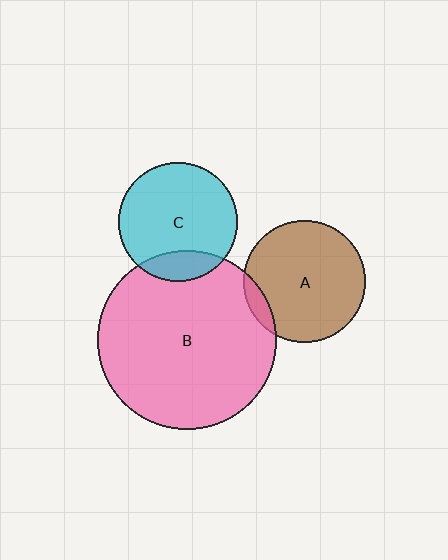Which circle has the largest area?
Circle B (pink).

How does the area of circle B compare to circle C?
Approximately 2.3 times.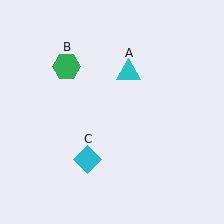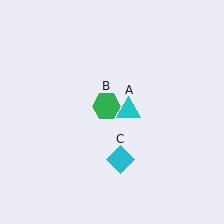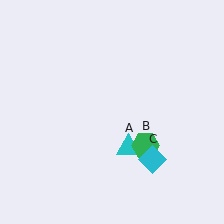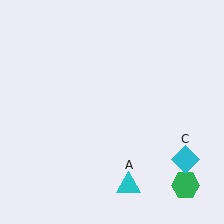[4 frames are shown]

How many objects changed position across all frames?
3 objects changed position: cyan triangle (object A), green hexagon (object B), cyan diamond (object C).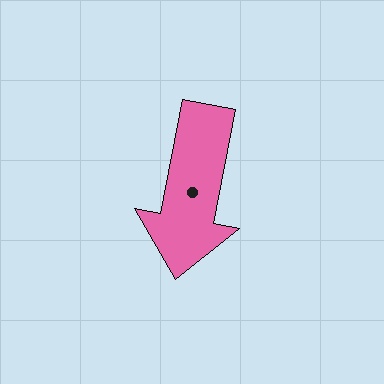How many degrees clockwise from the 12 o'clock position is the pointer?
Approximately 191 degrees.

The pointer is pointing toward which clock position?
Roughly 6 o'clock.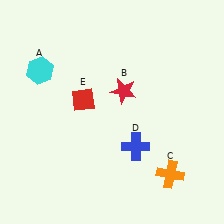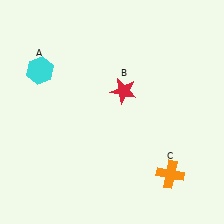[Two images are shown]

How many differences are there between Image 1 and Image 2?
There are 2 differences between the two images.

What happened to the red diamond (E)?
The red diamond (E) was removed in Image 2. It was in the top-left area of Image 1.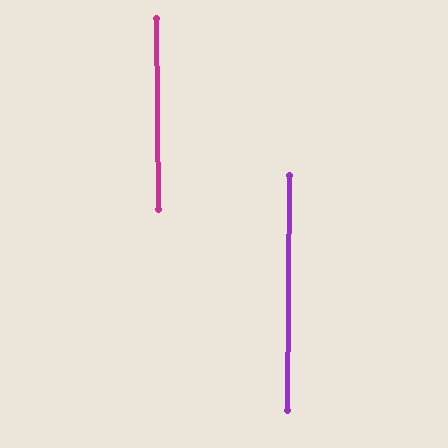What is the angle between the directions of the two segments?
Approximately 1 degree.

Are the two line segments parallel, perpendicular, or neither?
Parallel — their directions differ by only 1.1°.